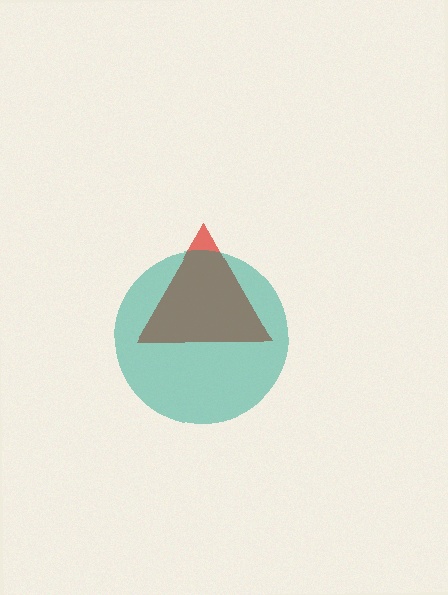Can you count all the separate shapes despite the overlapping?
Yes, there are 2 separate shapes.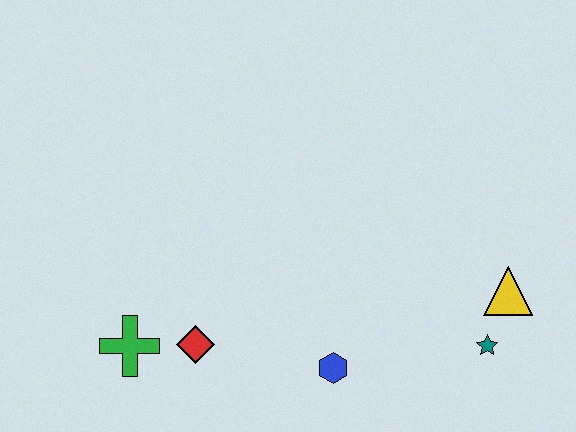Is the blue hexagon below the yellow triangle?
Yes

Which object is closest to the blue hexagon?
The red diamond is closest to the blue hexagon.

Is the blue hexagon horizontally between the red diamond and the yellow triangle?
Yes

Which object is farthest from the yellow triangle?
The green cross is farthest from the yellow triangle.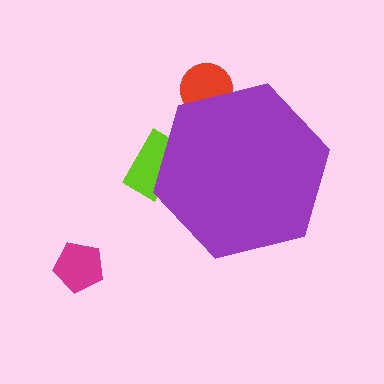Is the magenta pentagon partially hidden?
No, the magenta pentagon is fully visible.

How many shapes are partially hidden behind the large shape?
2 shapes are partially hidden.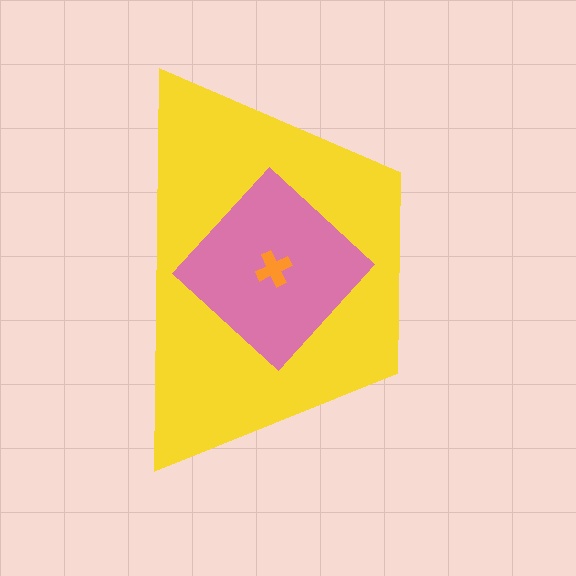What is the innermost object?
The orange cross.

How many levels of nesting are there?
3.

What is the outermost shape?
The yellow trapezoid.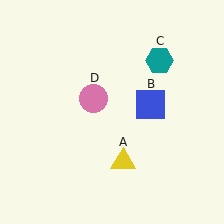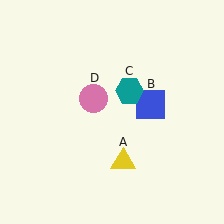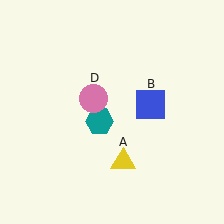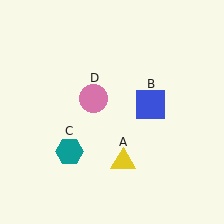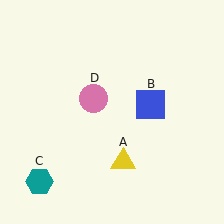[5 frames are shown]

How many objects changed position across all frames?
1 object changed position: teal hexagon (object C).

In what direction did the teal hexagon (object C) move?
The teal hexagon (object C) moved down and to the left.